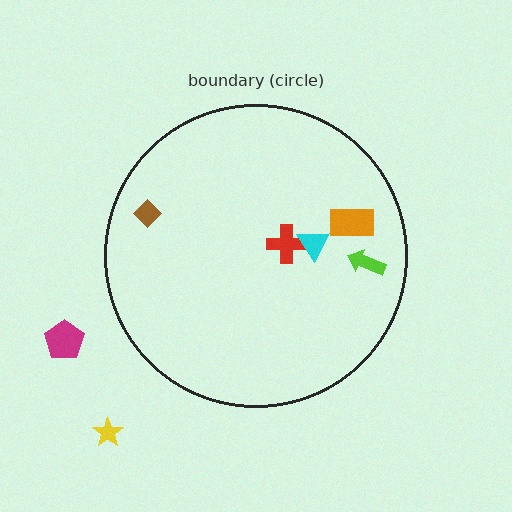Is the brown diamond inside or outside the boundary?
Inside.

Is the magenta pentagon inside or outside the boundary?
Outside.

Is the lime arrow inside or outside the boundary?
Inside.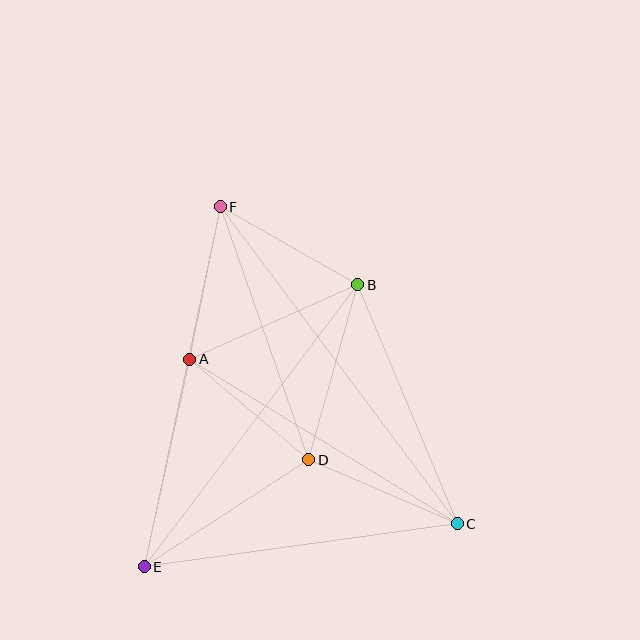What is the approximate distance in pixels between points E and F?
The distance between E and F is approximately 368 pixels.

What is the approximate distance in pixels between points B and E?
The distance between B and E is approximately 354 pixels.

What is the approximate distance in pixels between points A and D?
The distance between A and D is approximately 156 pixels.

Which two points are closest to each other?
Points A and F are closest to each other.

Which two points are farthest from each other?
Points C and F are farthest from each other.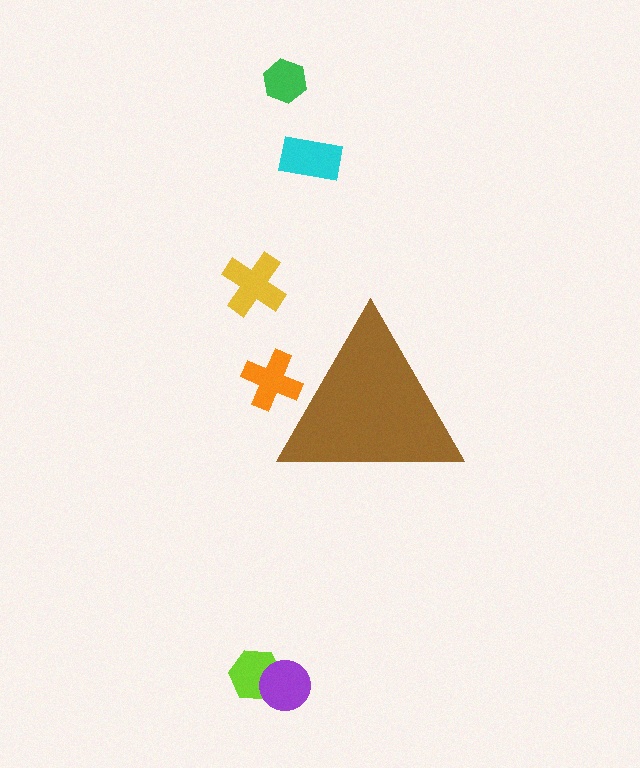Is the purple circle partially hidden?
No, the purple circle is fully visible.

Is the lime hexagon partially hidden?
No, the lime hexagon is fully visible.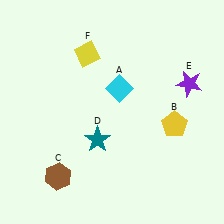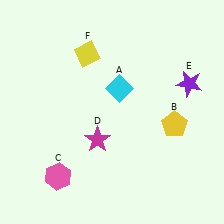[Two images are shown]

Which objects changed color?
C changed from brown to pink. D changed from teal to magenta.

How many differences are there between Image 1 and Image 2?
There are 2 differences between the two images.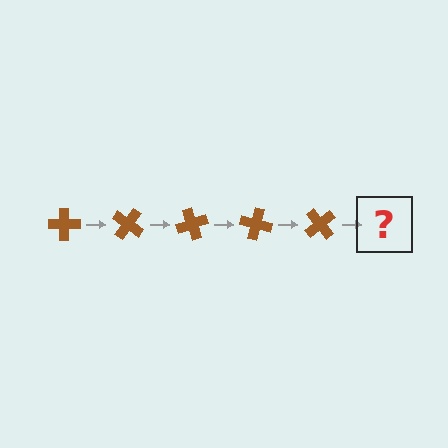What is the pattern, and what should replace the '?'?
The pattern is that the cross rotates 35 degrees each step. The '?' should be a brown cross rotated 175 degrees.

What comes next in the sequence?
The next element should be a brown cross rotated 175 degrees.